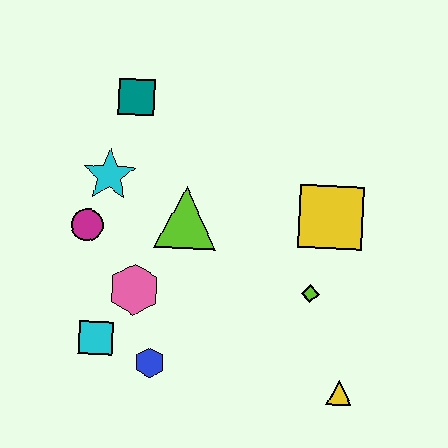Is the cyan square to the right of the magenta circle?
Yes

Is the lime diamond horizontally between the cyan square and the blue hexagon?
No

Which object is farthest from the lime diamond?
The teal square is farthest from the lime diamond.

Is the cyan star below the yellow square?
No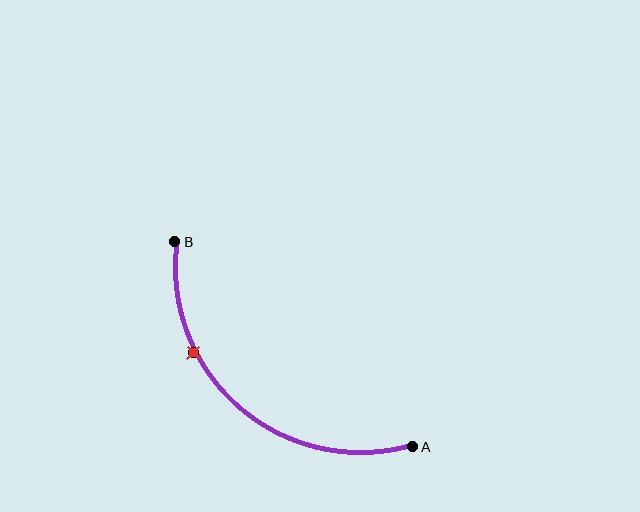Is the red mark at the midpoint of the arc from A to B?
No. The red mark lies on the arc but is closer to endpoint B. The arc midpoint would be at the point on the curve equidistant along the arc from both A and B.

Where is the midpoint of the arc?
The arc midpoint is the point on the curve farthest from the straight line joining A and B. It sits below and to the left of that line.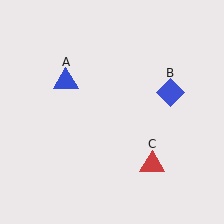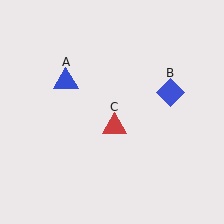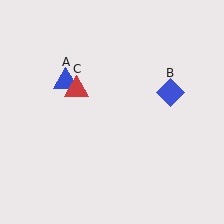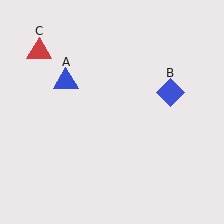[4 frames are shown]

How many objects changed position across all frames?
1 object changed position: red triangle (object C).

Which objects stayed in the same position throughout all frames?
Blue triangle (object A) and blue diamond (object B) remained stationary.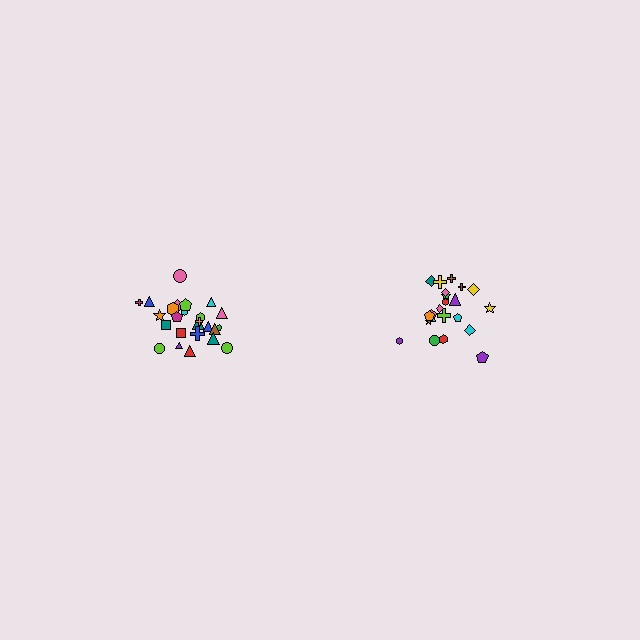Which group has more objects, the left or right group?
The left group.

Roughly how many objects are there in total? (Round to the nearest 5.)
Roughly 45 objects in total.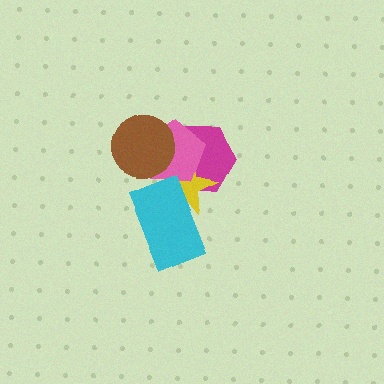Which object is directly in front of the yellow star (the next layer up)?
The pink pentagon is directly in front of the yellow star.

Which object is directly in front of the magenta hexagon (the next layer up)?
The yellow star is directly in front of the magenta hexagon.